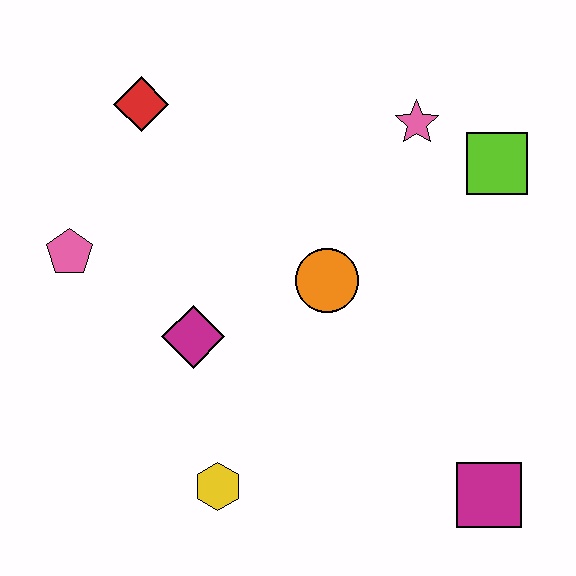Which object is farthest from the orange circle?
The magenta square is farthest from the orange circle.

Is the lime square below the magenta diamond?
No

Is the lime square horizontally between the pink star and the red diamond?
No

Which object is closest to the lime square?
The pink star is closest to the lime square.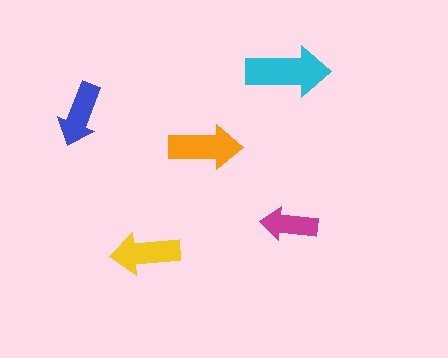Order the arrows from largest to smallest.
the cyan one, the orange one, the yellow one, the blue one, the magenta one.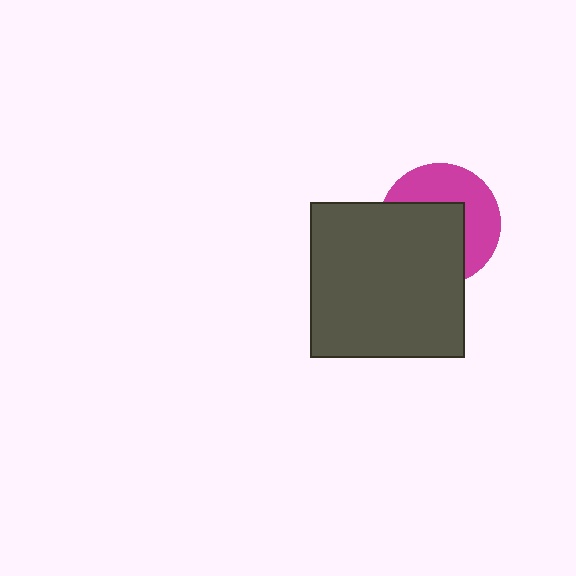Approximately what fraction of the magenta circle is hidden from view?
Roughly 54% of the magenta circle is hidden behind the dark gray square.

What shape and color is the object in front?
The object in front is a dark gray square.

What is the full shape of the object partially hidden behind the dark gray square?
The partially hidden object is a magenta circle.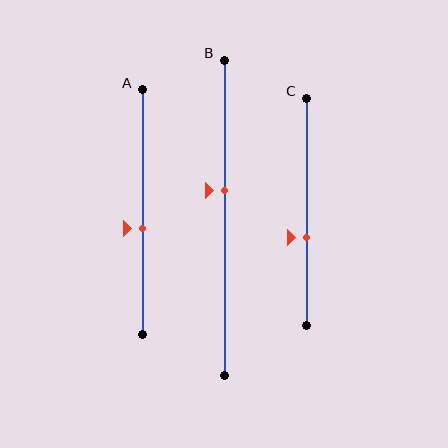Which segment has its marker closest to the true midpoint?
Segment A has its marker closest to the true midpoint.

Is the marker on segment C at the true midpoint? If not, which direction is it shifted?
No, the marker on segment C is shifted downward by about 11% of the segment length.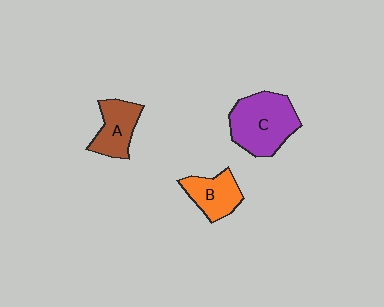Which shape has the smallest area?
Shape B (orange).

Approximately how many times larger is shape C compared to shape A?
Approximately 1.6 times.